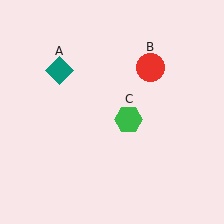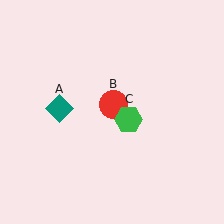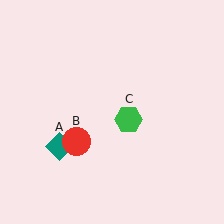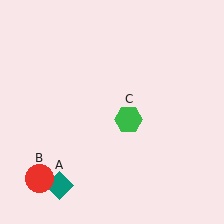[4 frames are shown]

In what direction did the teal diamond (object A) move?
The teal diamond (object A) moved down.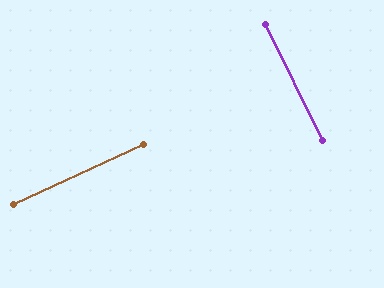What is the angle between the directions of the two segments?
Approximately 88 degrees.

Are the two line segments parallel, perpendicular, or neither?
Perpendicular — they meet at approximately 88°.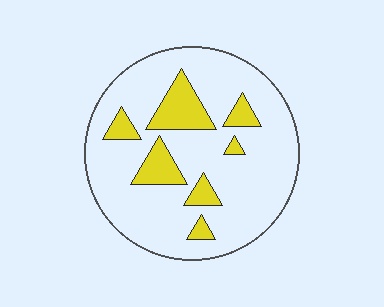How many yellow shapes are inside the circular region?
7.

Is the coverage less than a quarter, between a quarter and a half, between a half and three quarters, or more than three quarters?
Less than a quarter.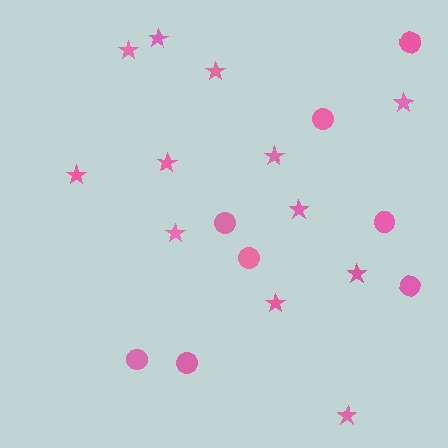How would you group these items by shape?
There are 2 groups: one group of circles (8) and one group of stars (12).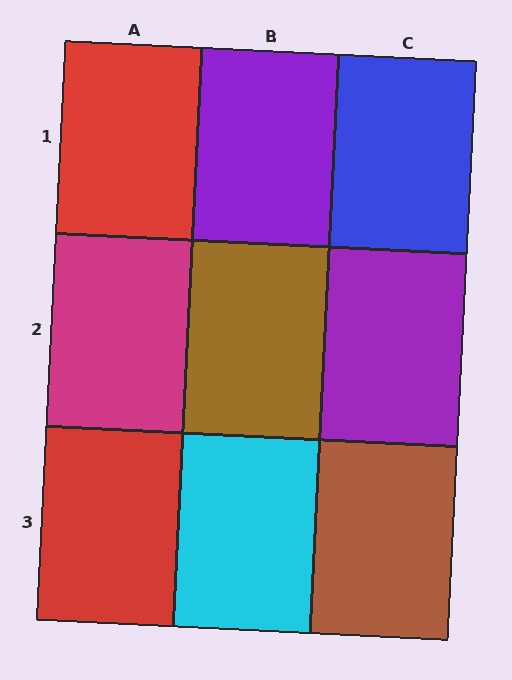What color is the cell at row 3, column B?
Cyan.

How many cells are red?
2 cells are red.